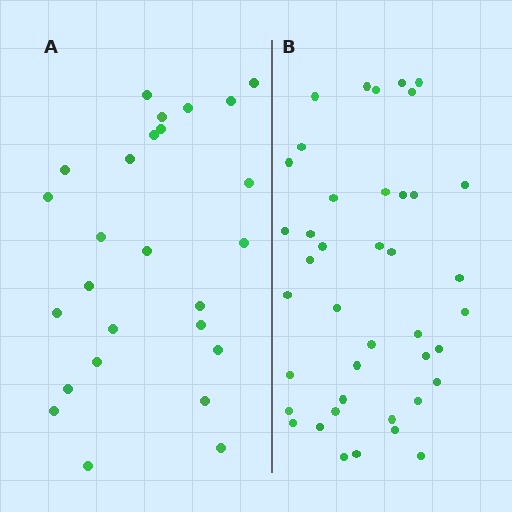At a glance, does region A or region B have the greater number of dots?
Region B (the right region) has more dots.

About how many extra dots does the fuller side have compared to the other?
Region B has approximately 15 more dots than region A.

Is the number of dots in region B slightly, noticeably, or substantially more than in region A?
Region B has substantially more. The ratio is roughly 1.6 to 1.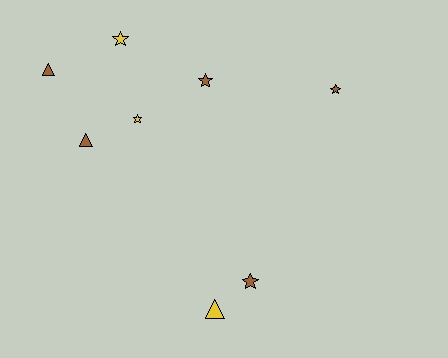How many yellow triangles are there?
There is 1 yellow triangle.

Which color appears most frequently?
Brown, with 5 objects.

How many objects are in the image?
There are 8 objects.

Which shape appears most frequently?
Star, with 5 objects.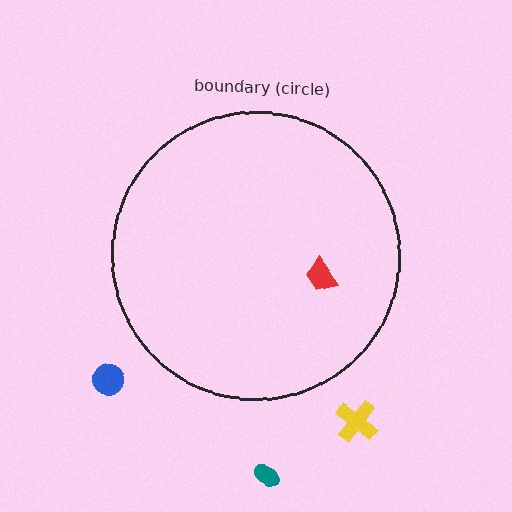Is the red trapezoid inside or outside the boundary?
Inside.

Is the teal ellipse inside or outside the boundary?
Outside.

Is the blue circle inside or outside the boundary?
Outside.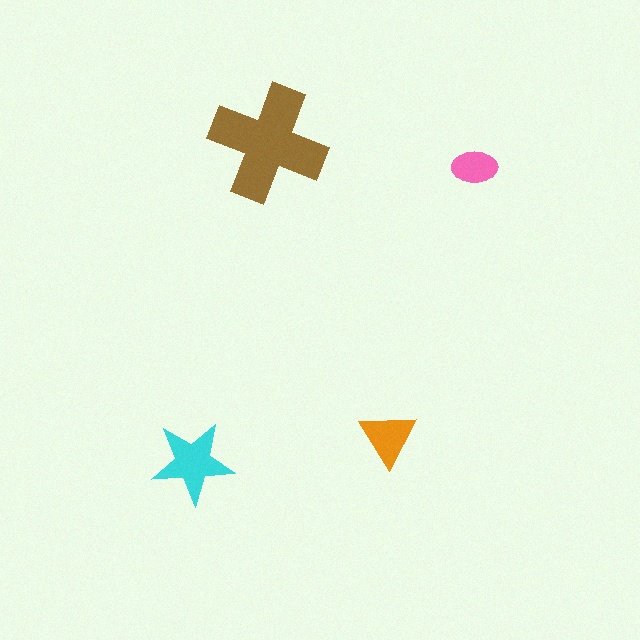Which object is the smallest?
The pink ellipse.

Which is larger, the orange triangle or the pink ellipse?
The orange triangle.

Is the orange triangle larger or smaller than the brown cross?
Smaller.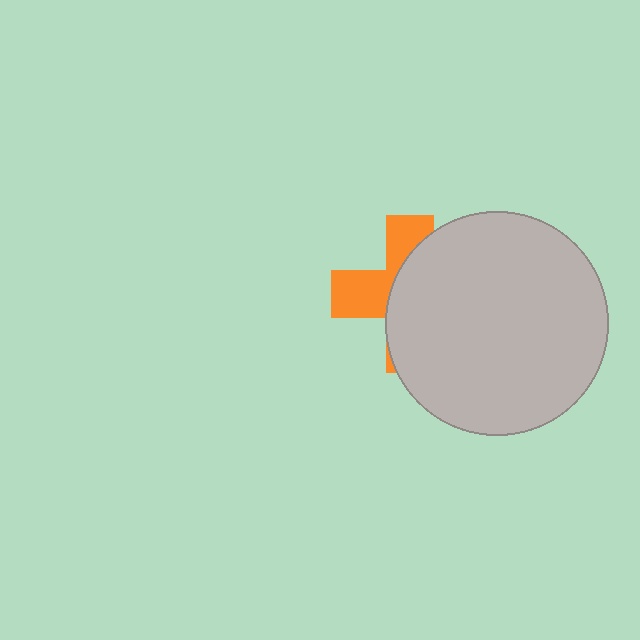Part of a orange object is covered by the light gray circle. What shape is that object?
It is a cross.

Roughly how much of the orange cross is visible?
A small part of it is visible (roughly 37%).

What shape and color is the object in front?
The object in front is a light gray circle.